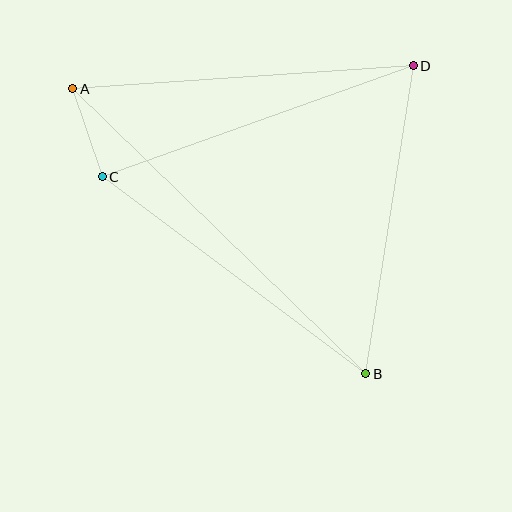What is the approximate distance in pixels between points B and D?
The distance between B and D is approximately 312 pixels.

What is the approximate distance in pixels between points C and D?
The distance between C and D is approximately 330 pixels.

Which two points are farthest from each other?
Points A and B are farthest from each other.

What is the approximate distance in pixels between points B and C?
The distance between B and C is approximately 329 pixels.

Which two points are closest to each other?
Points A and C are closest to each other.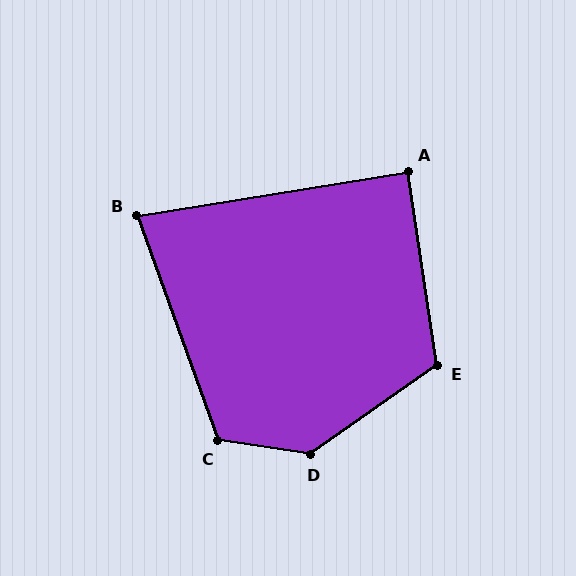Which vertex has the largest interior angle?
D, at approximately 136 degrees.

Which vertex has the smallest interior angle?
B, at approximately 79 degrees.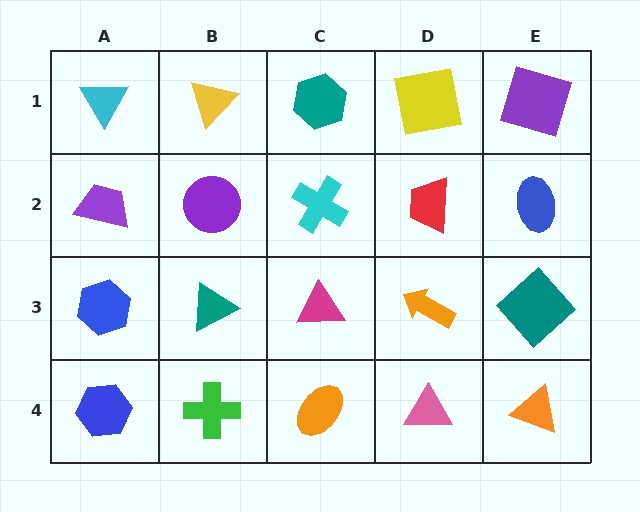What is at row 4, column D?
A pink triangle.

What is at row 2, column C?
A cyan cross.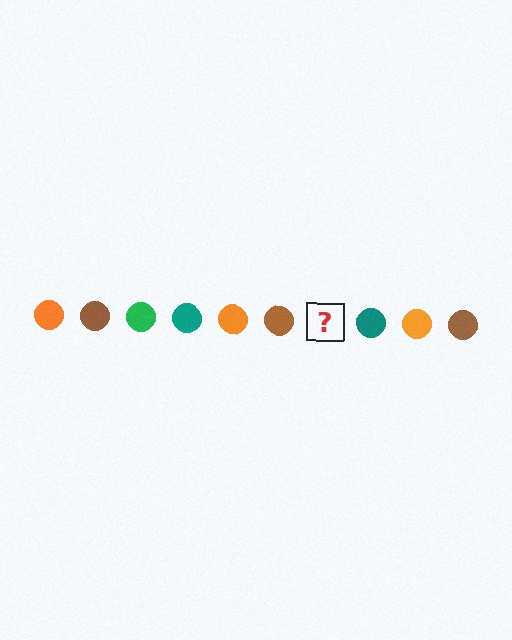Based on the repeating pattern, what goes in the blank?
The blank should be a green circle.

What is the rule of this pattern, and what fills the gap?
The rule is that the pattern cycles through orange, brown, green, teal circles. The gap should be filled with a green circle.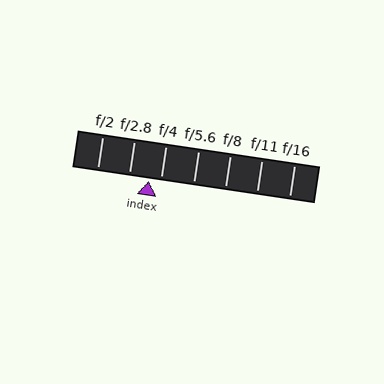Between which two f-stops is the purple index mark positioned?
The index mark is between f/2.8 and f/4.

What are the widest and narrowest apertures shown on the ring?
The widest aperture shown is f/2 and the narrowest is f/16.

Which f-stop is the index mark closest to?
The index mark is closest to f/4.